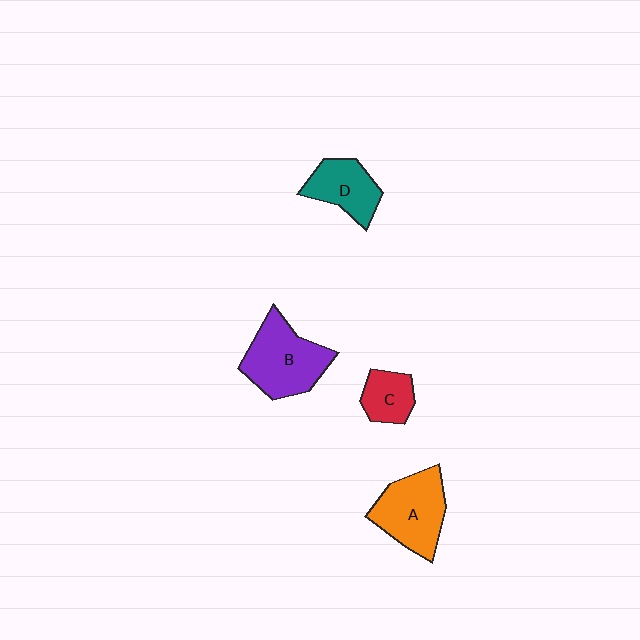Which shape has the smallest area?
Shape C (red).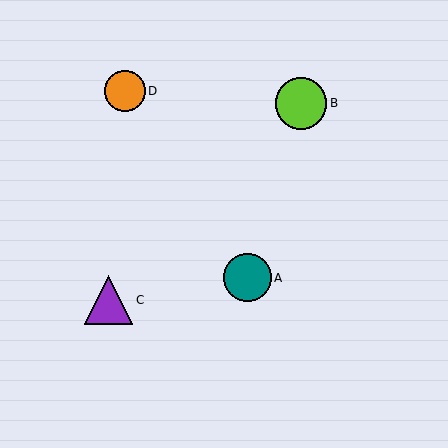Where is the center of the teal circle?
The center of the teal circle is at (247, 278).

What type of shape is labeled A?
Shape A is a teal circle.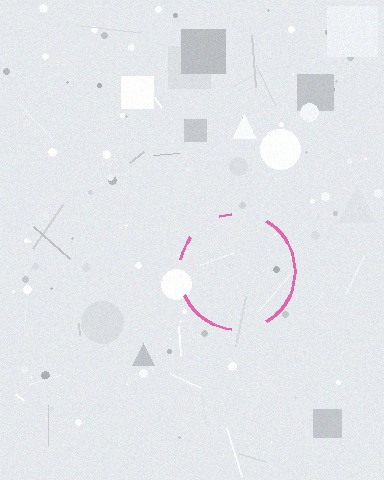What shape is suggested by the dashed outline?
The dashed outline suggests a circle.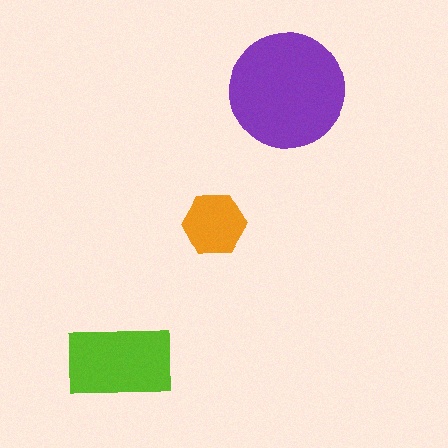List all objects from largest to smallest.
The purple circle, the lime rectangle, the orange hexagon.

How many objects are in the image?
There are 3 objects in the image.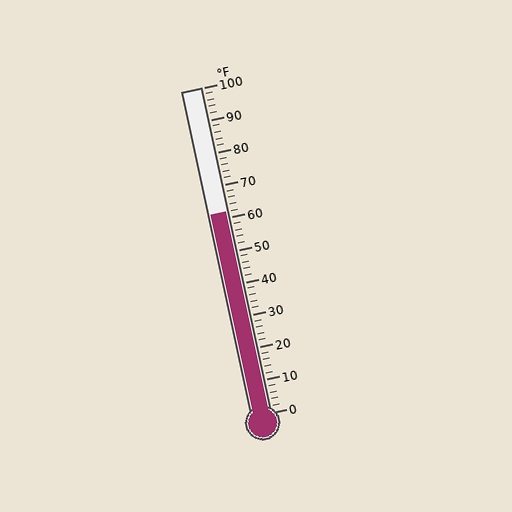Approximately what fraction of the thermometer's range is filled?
The thermometer is filled to approximately 60% of its range.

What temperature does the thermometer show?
The thermometer shows approximately 62°F.